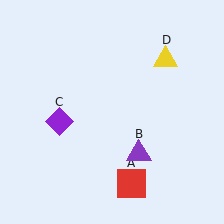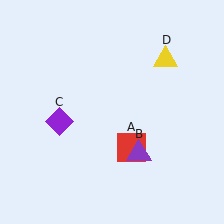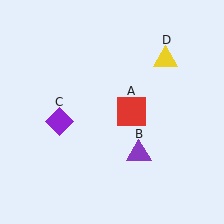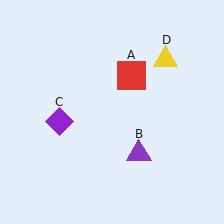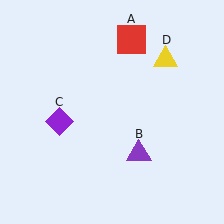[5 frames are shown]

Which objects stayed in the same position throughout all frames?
Purple triangle (object B) and purple diamond (object C) and yellow triangle (object D) remained stationary.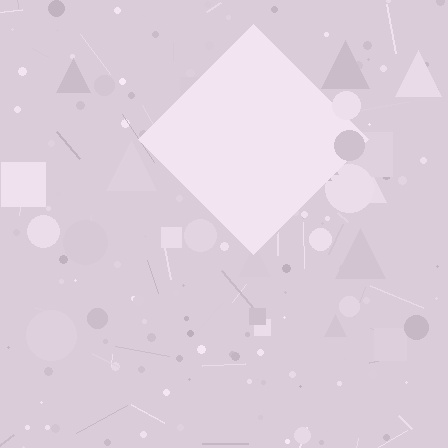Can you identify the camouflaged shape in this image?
The camouflaged shape is a diamond.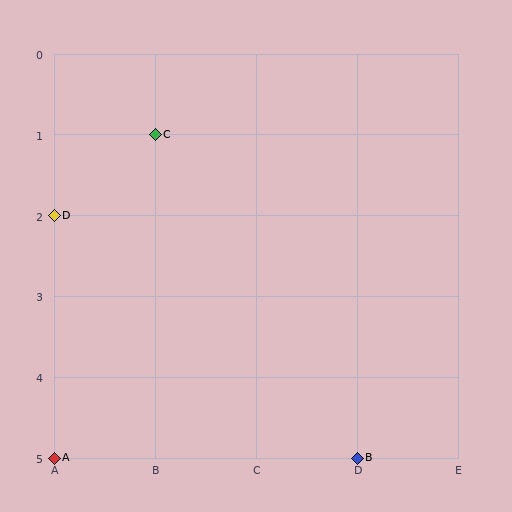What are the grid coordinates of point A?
Point A is at grid coordinates (A, 5).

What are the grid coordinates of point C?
Point C is at grid coordinates (B, 1).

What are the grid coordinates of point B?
Point B is at grid coordinates (D, 5).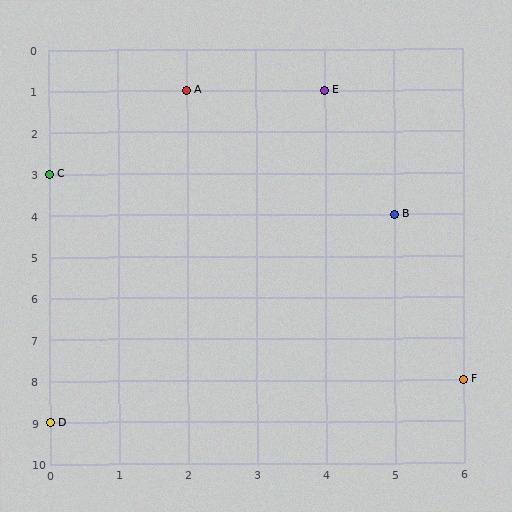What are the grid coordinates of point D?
Point D is at grid coordinates (0, 9).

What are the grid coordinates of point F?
Point F is at grid coordinates (6, 8).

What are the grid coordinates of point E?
Point E is at grid coordinates (4, 1).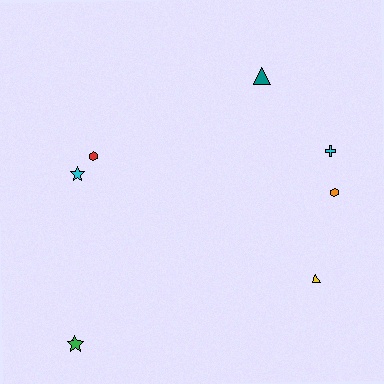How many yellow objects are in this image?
There is 1 yellow object.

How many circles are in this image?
There are no circles.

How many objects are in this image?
There are 7 objects.